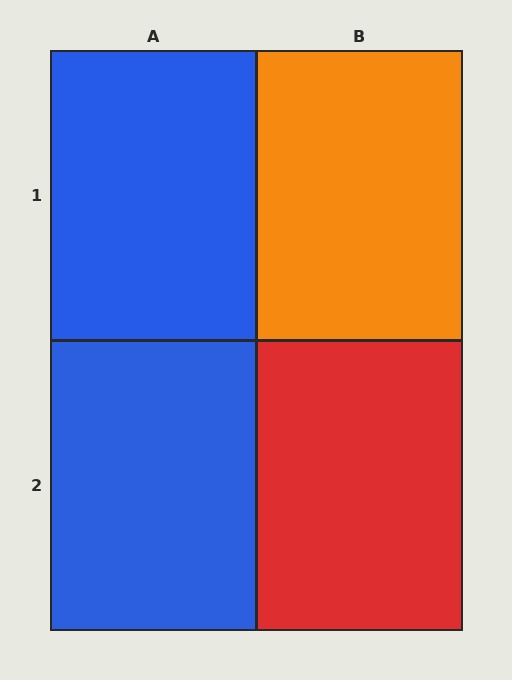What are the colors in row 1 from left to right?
Blue, orange.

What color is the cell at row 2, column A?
Blue.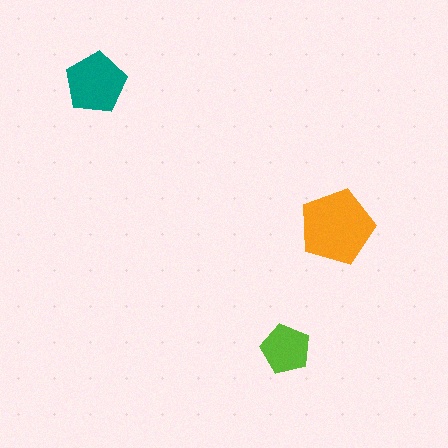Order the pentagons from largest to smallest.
the orange one, the teal one, the lime one.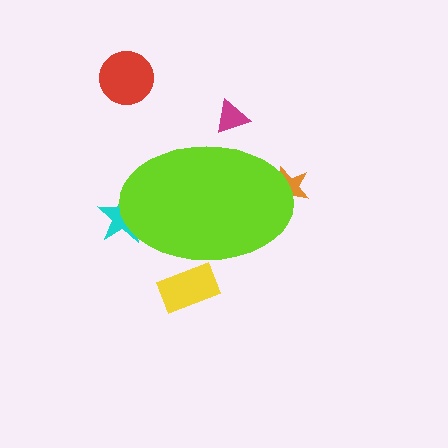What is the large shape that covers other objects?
A lime ellipse.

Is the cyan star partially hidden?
Yes, the cyan star is partially hidden behind the lime ellipse.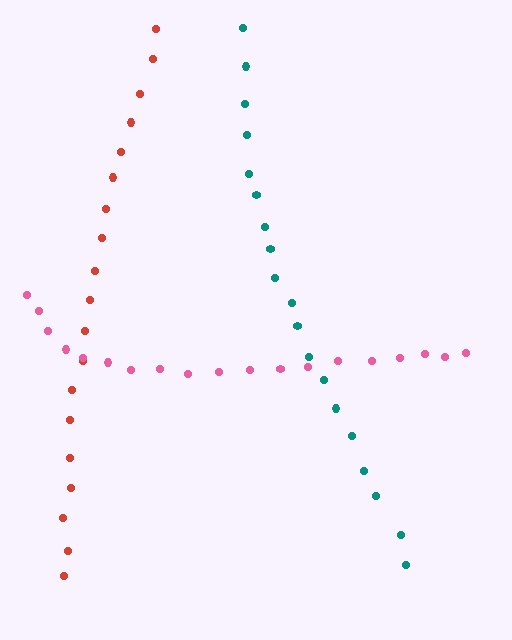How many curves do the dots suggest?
There are 3 distinct paths.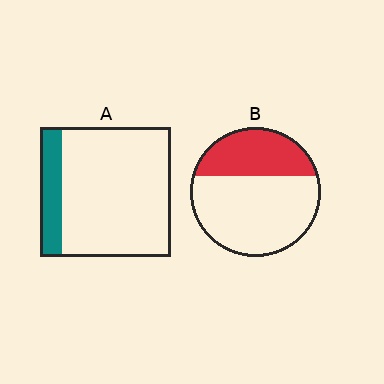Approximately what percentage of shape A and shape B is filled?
A is approximately 15% and B is approximately 35%.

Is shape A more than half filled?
No.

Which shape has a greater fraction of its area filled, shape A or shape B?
Shape B.